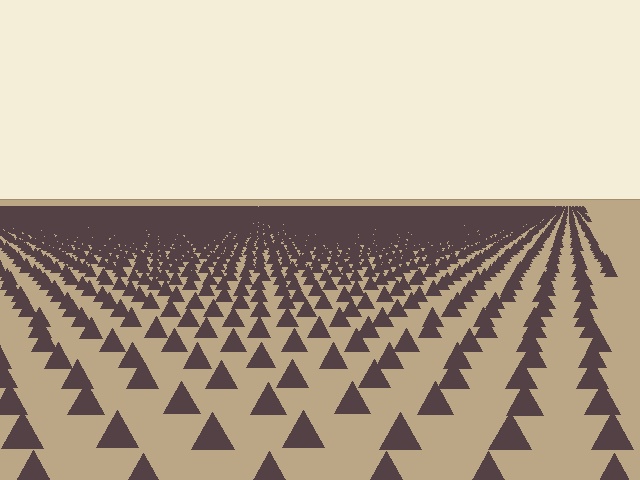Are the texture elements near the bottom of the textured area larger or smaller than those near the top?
Larger. Near the bottom, elements are closer to the viewer and appear at a bigger on-screen size.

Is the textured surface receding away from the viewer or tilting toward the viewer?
The surface is receding away from the viewer. Texture elements get smaller and denser toward the top.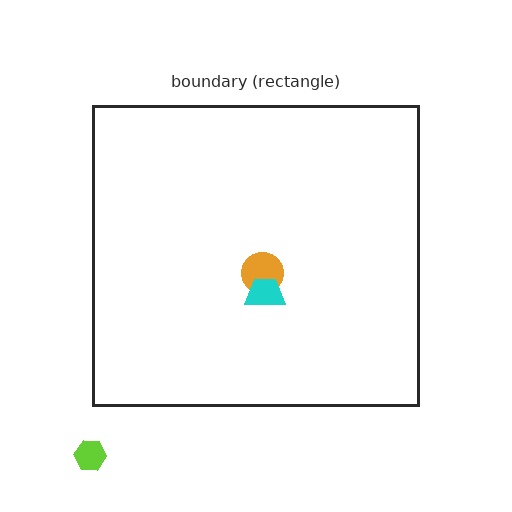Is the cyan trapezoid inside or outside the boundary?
Inside.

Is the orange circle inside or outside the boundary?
Inside.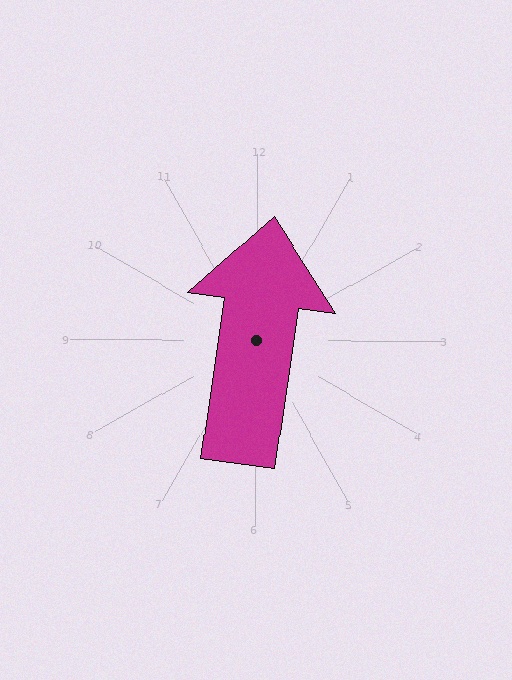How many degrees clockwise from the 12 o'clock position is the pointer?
Approximately 8 degrees.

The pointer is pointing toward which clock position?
Roughly 12 o'clock.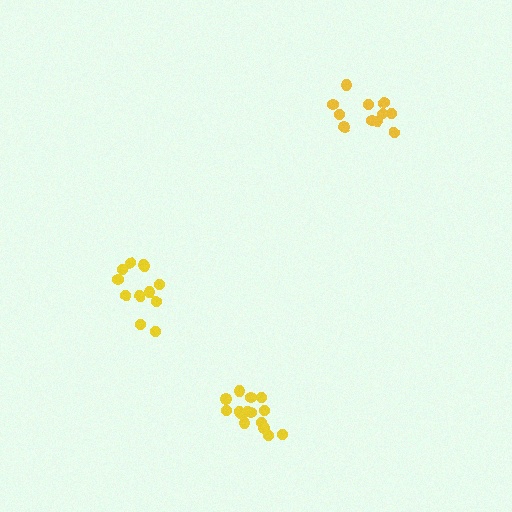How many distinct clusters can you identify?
There are 3 distinct clusters.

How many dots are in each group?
Group 1: 15 dots, Group 2: 12 dots, Group 3: 11 dots (38 total).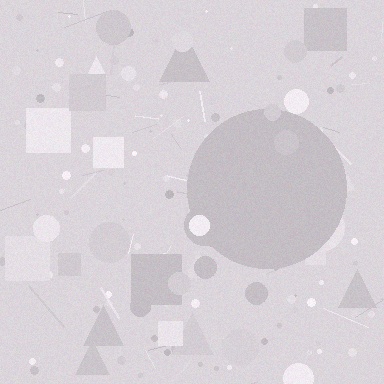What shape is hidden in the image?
A circle is hidden in the image.